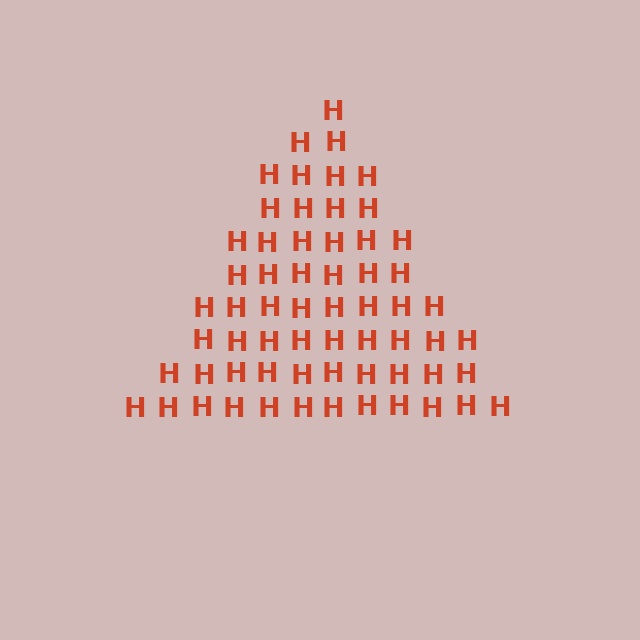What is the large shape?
The large shape is a triangle.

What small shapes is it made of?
It is made of small letter H's.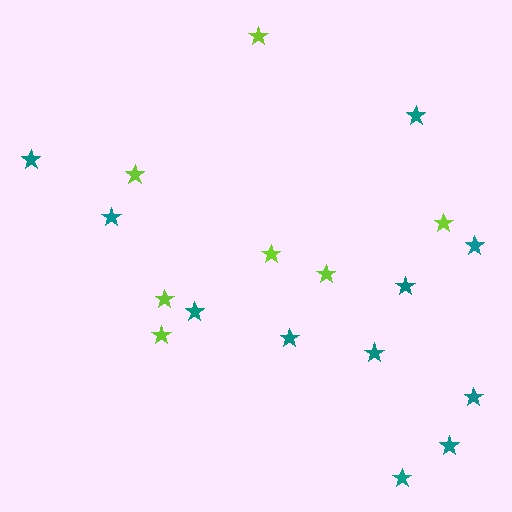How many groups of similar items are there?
There are 2 groups: one group of teal stars (11) and one group of lime stars (7).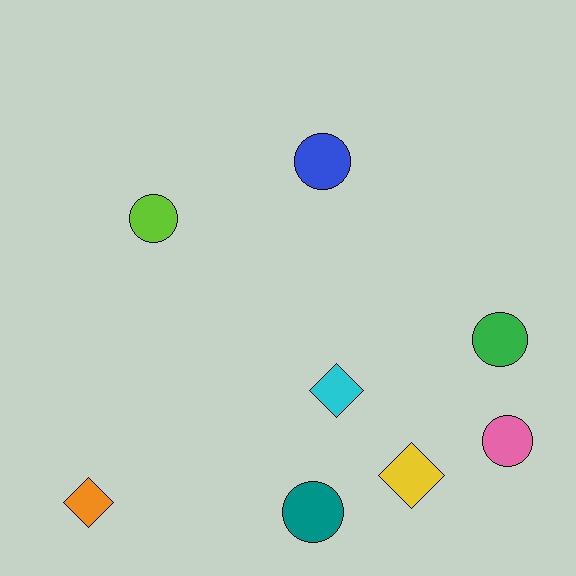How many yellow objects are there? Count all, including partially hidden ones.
There is 1 yellow object.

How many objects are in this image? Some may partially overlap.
There are 8 objects.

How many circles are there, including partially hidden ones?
There are 5 circles.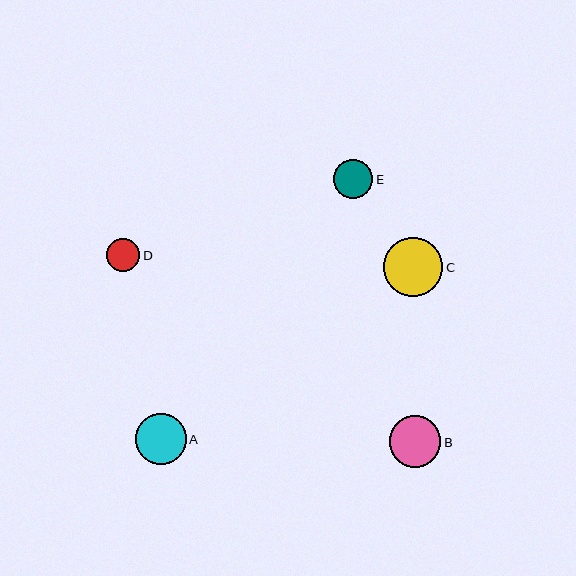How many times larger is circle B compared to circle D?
Circle B is approximately 1.5 times the size of circle D.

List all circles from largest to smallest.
From largest to smallest: C, B, A, E, D.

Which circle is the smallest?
Circle D is the smallest with a size of approximately 33 pixels.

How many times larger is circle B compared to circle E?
Circle B is approximately 1.3 times the size of circle E.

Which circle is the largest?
Circle C is the largest with a size of approximately 59 pixels.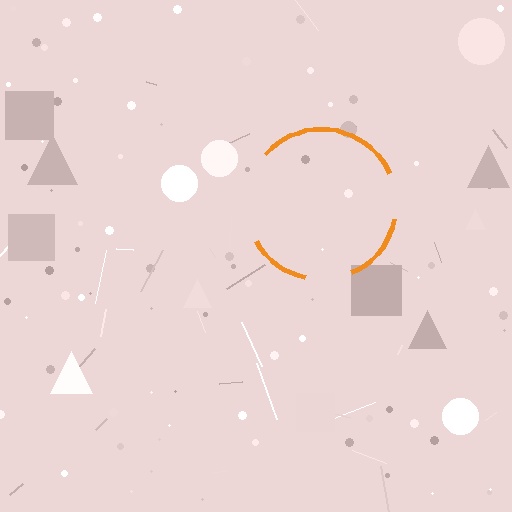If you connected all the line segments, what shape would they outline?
They would outline a circle.